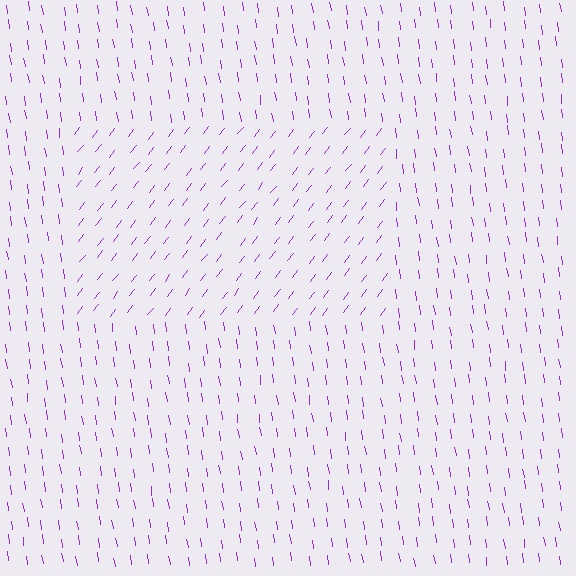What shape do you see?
I see a rectangle.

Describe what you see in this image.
The image is filled with small purple line segments. A rectangle region in the image has lines oriented differently from the surrounding lines, creating a visible texture boundary.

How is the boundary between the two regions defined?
The boundary is defined purely by a change in line orientation (approximately 45 degrees difference). All lines are the same color and thickness.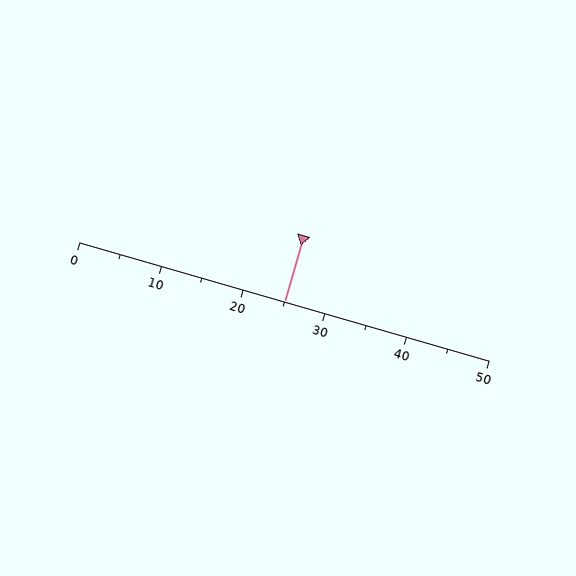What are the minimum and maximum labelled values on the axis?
The axis runs from 0 to 50.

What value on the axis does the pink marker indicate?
The marker indicates approximately 25.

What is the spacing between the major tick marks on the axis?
The major ticks are spaced 10 apart.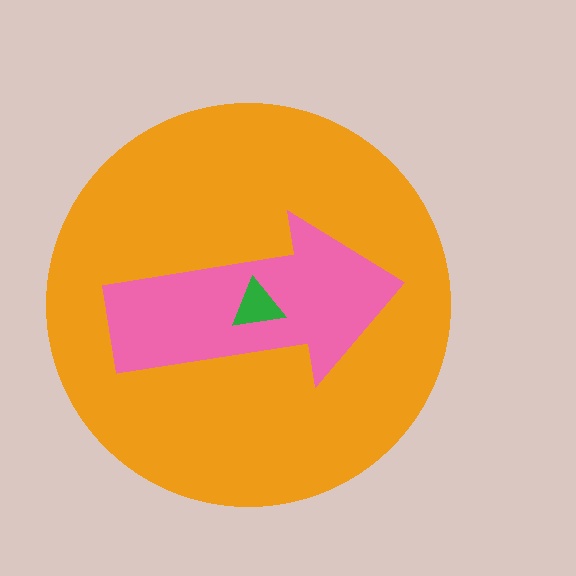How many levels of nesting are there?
3.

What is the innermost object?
The green triangle.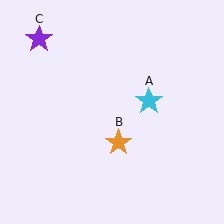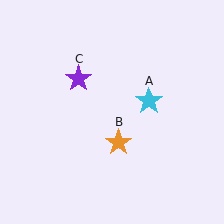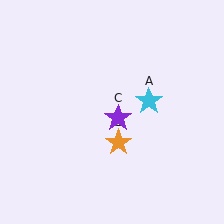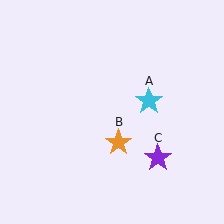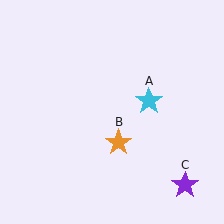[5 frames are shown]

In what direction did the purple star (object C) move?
The purple star (object C) moved down and to the right.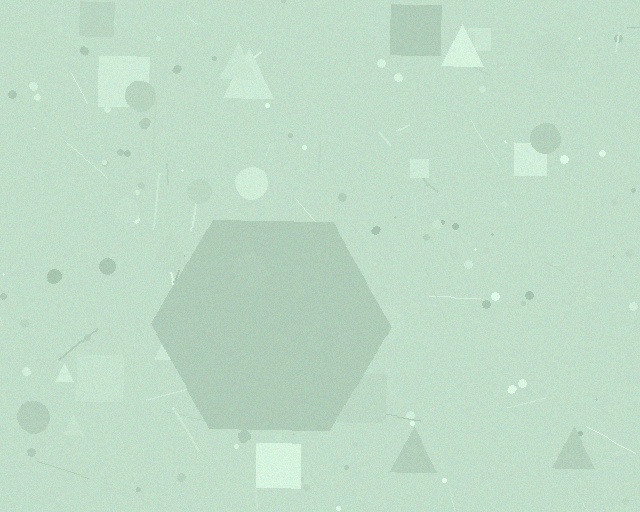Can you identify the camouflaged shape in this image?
The camouflaged shape is a hexagon.